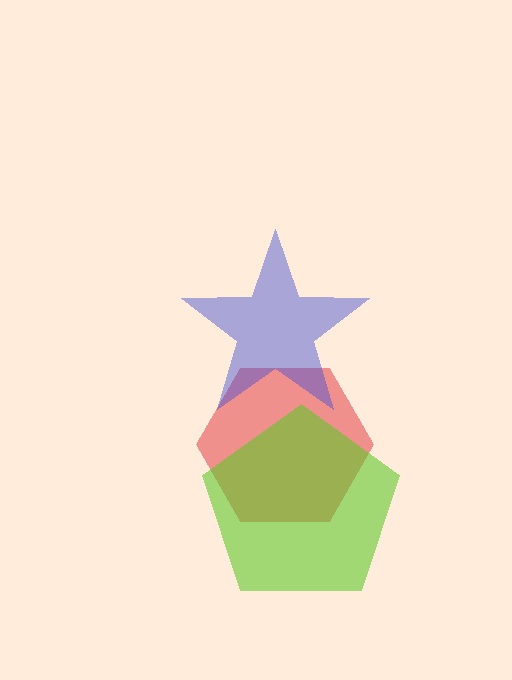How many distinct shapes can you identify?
There are 3 distinct shapes: a red hexagon, a blue star, a lime pentagon.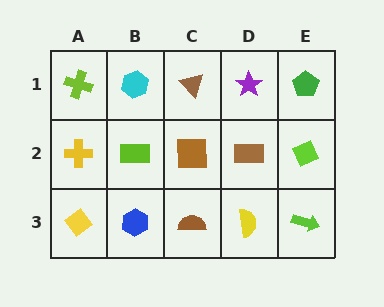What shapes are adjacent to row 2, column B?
A cyan hexagon (row 1, column B), a blue hexagon (row 3, column B), a yellow cross (row 2, column A), a brown square (row 2, column C).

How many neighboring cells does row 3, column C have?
3.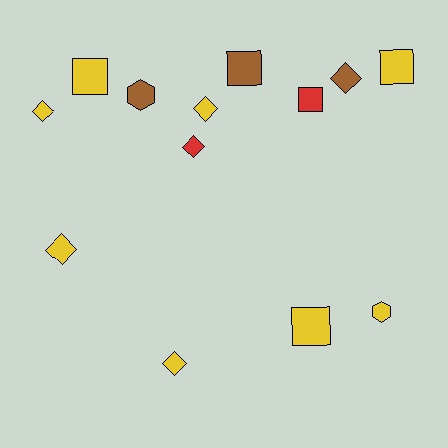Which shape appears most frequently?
Diamond, with 6 objects.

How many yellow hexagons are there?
There is 1 yellow hexagon.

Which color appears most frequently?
Yellow, with 8 objects.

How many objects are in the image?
There are 13 objects.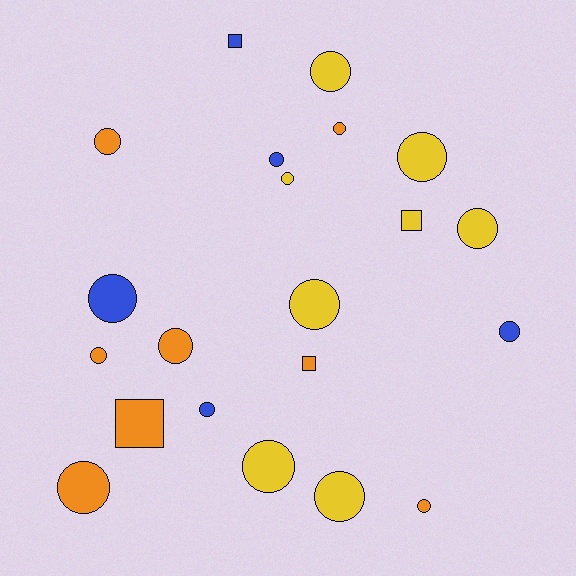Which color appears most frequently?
Yellow, with 8 objects.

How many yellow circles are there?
There are 7 yellow circles.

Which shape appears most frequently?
Circle, with 17 objects.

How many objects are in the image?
There are 21 objects.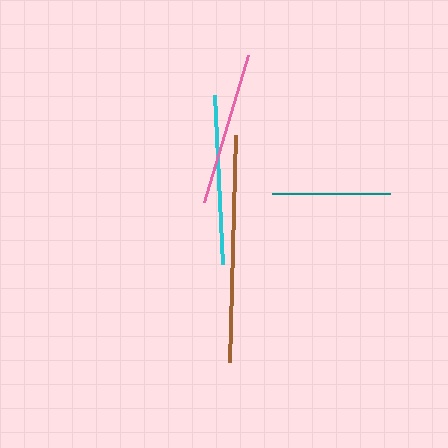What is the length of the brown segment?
The brown segment is approximately 227 pixels long.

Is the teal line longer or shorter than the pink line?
The pink line is longer than the teal line.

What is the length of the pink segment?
The pink segment is approximately 154 pixels long.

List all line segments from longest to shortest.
From longest to shortest: brown, cyan, pink, teal.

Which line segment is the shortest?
The teal line is the shortest at approximately 117 pixels.